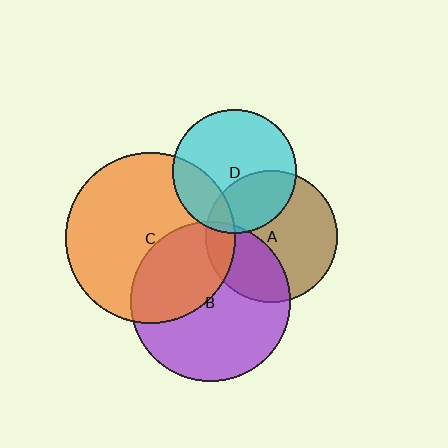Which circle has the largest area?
Circle C (orange).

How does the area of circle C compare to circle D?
Approximately 1.9 times.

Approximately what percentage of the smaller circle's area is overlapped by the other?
Approximately 30%.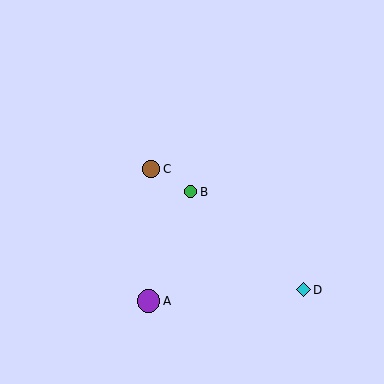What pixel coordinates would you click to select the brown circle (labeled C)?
Click at (151, 169) to select the brown circle C.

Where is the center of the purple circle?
The center of the purple circle is at (148, 301).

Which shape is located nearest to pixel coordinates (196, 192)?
The green circle (labeled B) at (191, 192) is nearest to that location.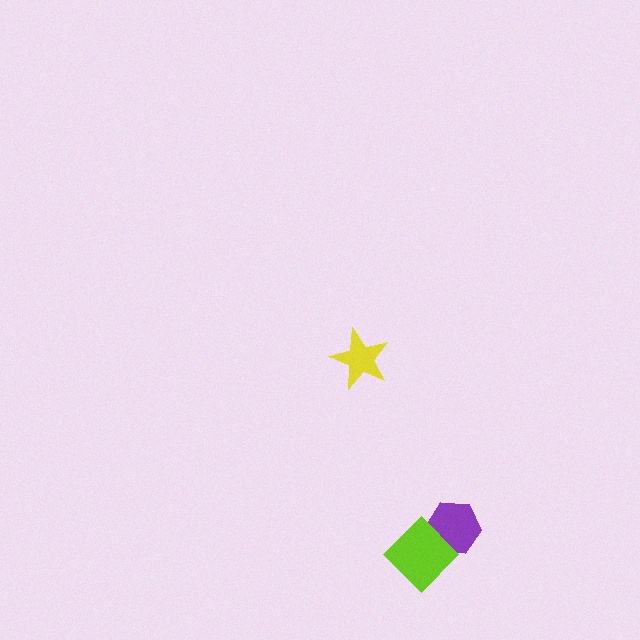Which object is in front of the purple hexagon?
The lime diamond is in front of the purple hexagon.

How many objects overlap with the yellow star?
0 objects overlap with the yellow star.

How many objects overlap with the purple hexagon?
1 object overlaps with the purple hexagon.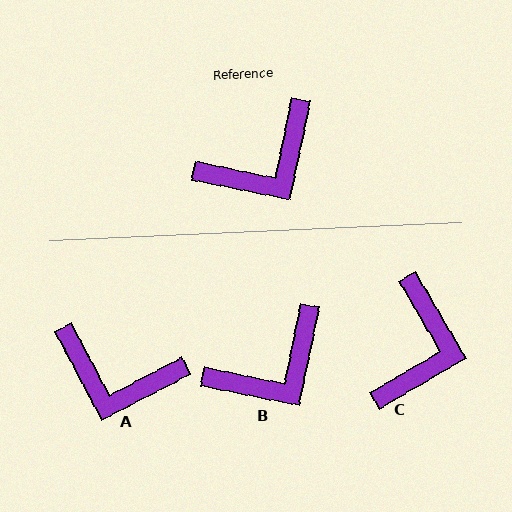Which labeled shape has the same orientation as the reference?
B.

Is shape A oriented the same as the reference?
No, it is off by about 51 degrees.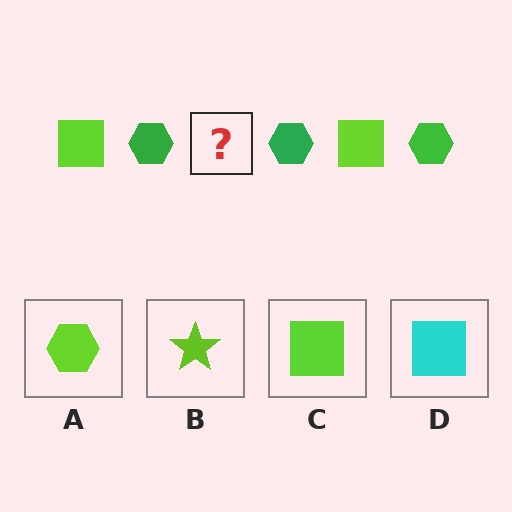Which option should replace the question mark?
Option C.